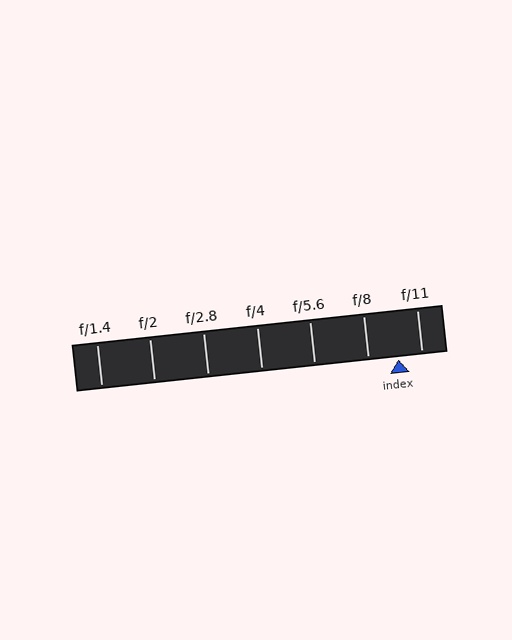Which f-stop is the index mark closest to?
The index mark is closest to f/11.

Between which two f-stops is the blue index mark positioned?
The index mark is between f/8 and f/11.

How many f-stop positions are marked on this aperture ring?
There are 7 f-stop positions marked.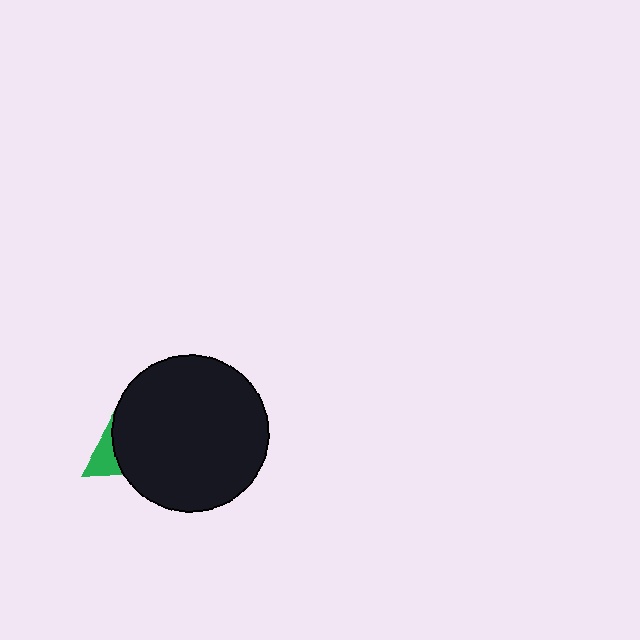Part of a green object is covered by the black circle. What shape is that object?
It is a triangle.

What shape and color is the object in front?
The object in front is a black circle.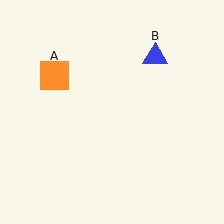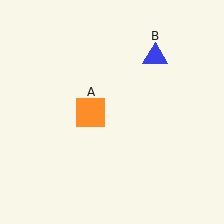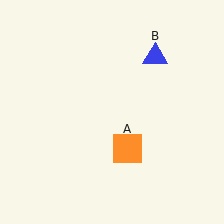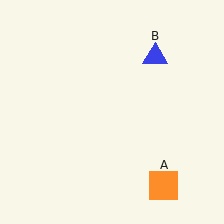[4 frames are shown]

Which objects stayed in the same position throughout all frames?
Blue triangle (object B) remained stationary.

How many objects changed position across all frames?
1 object changed position: orange square (object A).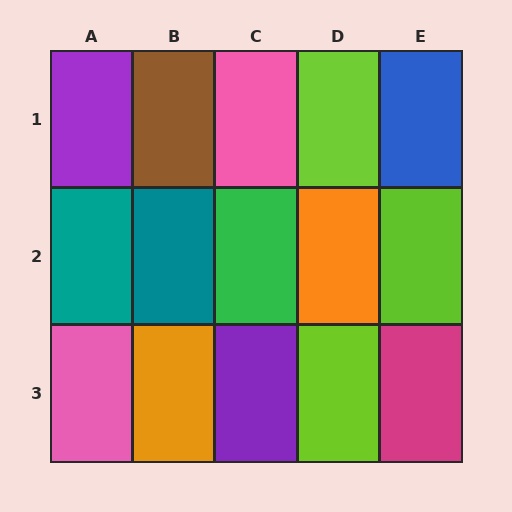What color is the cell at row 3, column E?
Magenta.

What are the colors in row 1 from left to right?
Purple, brown, pink, lime, blue.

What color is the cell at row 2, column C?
Green.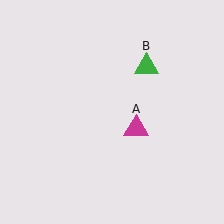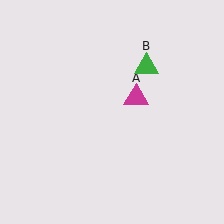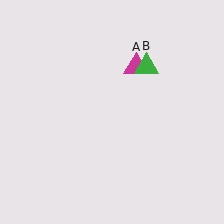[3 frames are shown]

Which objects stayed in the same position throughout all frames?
Green triangle (object B) remained stationary.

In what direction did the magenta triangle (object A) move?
The magenta triangle (object A) moved up.